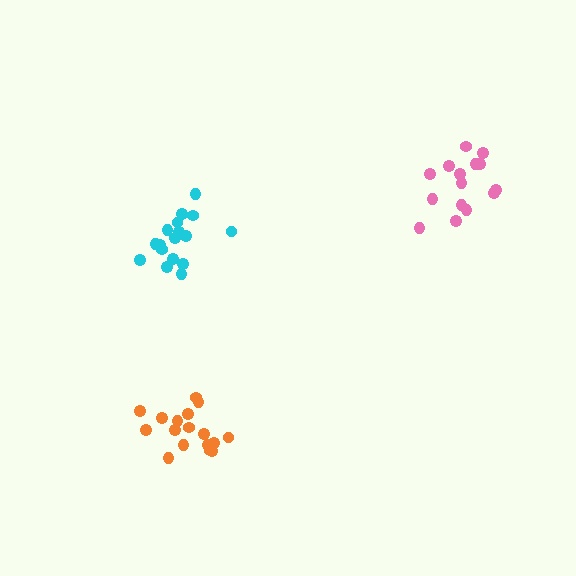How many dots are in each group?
Group 1: 15 dots, Group 2: 17 dots, Group 3: 17 dots (49 total).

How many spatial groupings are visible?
There are 3 spatial groupings.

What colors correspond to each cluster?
The clusters are colored: pink, cyan, orange.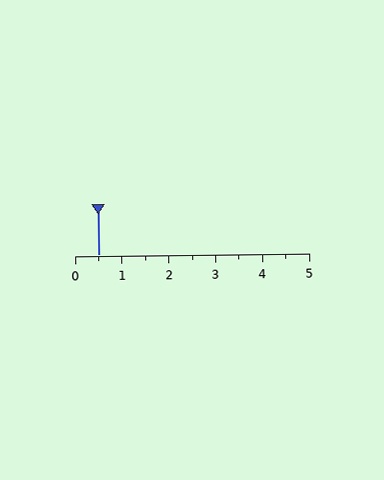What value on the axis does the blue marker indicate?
The marker indicates approximately 0.5.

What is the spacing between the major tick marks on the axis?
The major ticks are spaced 1 apart.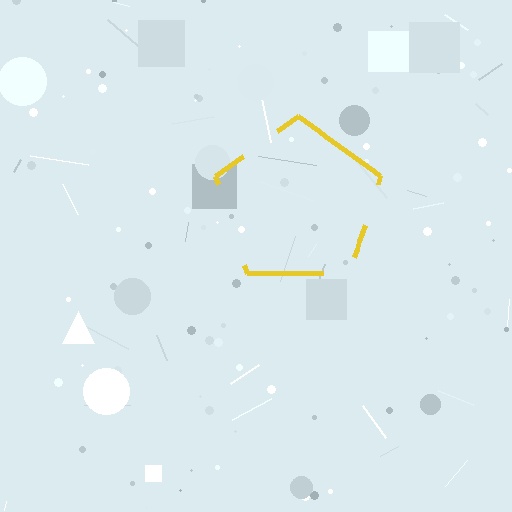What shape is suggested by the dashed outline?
The dashed outline suggests a pentagon.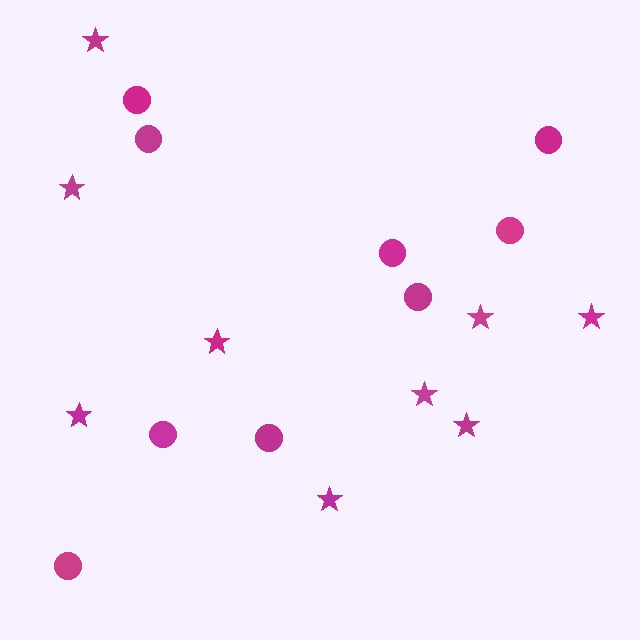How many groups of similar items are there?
There are 2 groups: one group of stars (9) and one group of circles (9).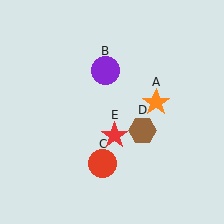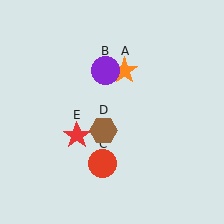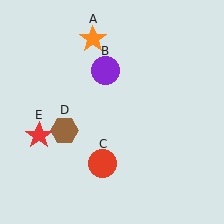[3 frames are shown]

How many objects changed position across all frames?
3 objects changed position: orange star (object A), brown hexagon (object D), red star (object E).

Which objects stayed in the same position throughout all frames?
Purple circle (object B) and red circle (object C) remained stationary.